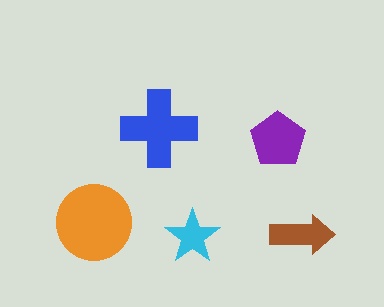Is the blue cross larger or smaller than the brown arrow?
Larger.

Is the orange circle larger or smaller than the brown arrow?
Larger.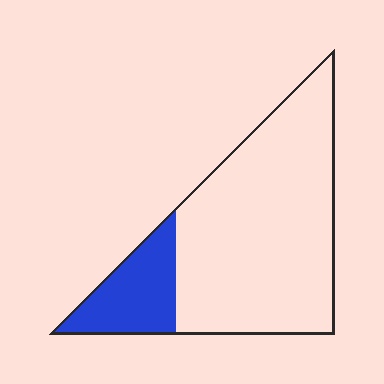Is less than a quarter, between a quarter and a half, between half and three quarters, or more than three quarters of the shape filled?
Less than a quarter.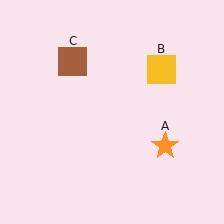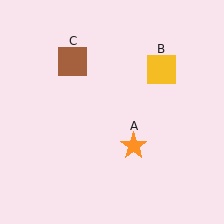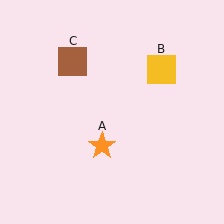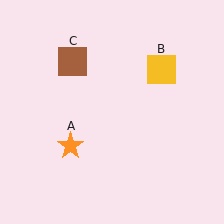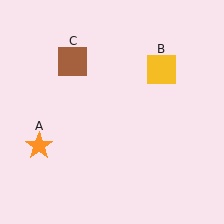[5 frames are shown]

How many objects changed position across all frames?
1 object changed position: orange star (object A).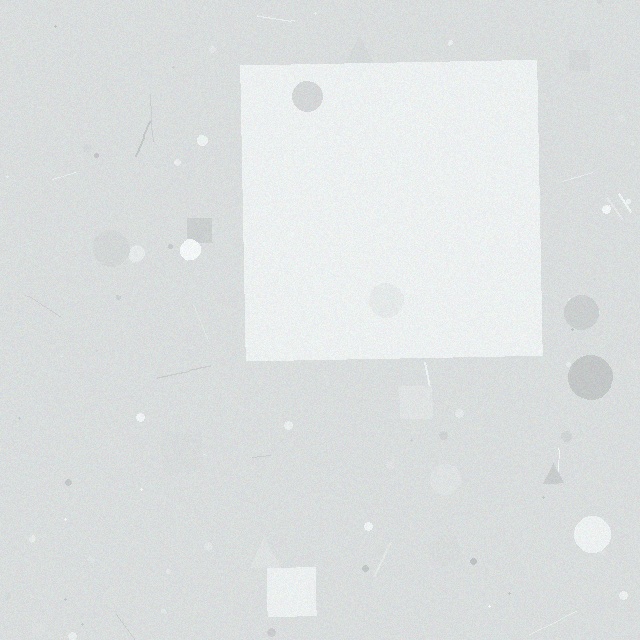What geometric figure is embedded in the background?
A square is embedded in the background.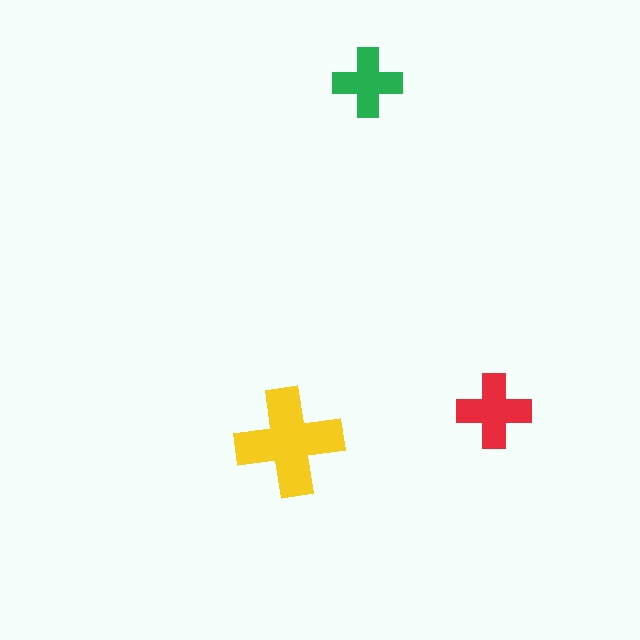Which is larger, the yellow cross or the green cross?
The yellow one.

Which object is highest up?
The green cross is topmost.